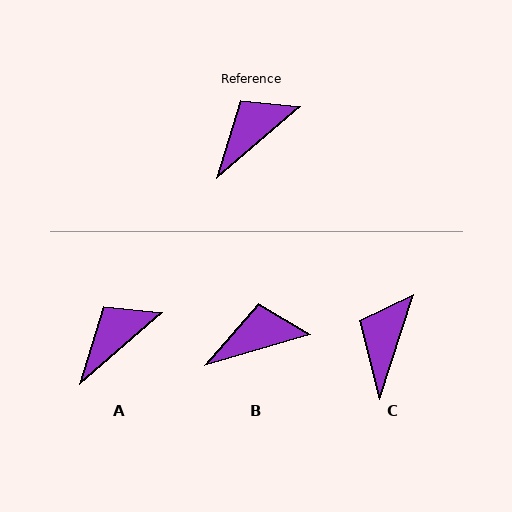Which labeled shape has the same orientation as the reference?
A.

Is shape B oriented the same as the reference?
No, it is off by about 24 degrees.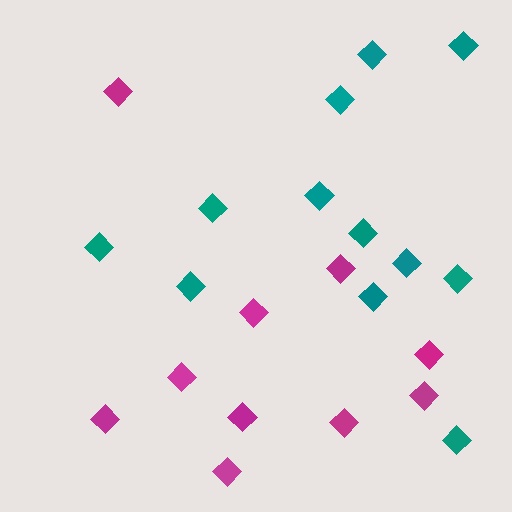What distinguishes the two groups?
There are 2 groups: one group of teal diamonds (12) and one group of magenta diamonds (10).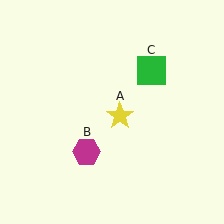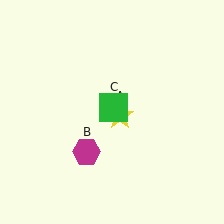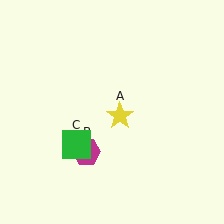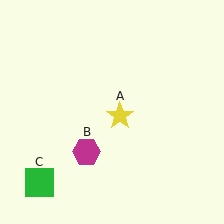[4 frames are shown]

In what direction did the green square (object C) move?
The green square (object C) moved down and to the left.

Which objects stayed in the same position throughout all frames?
Yellow star (object A) and magenta hexagon (object B) remained stationary.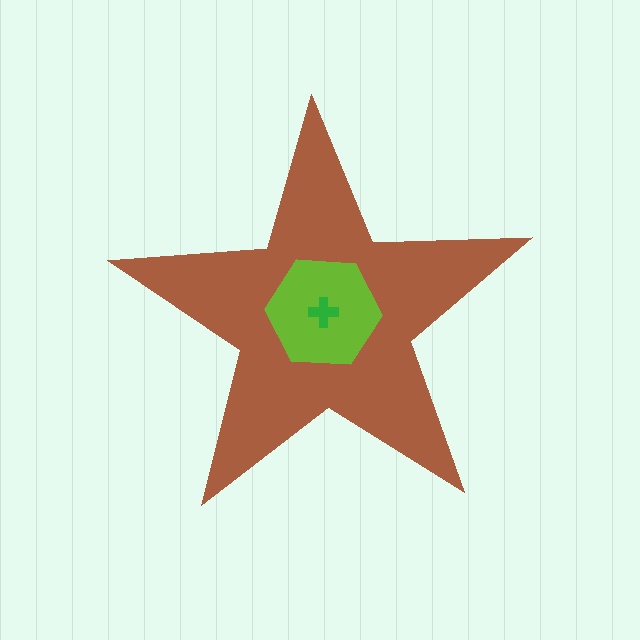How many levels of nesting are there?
3.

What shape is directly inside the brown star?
The lime hexagon.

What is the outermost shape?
The brown star.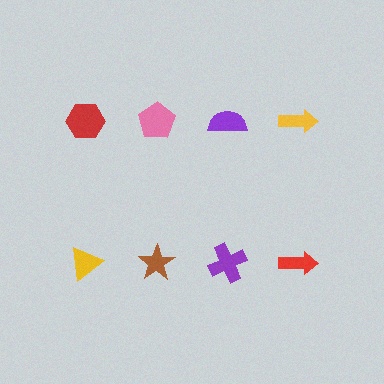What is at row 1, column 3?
A purple semicircle.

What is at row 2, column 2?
A brown star.